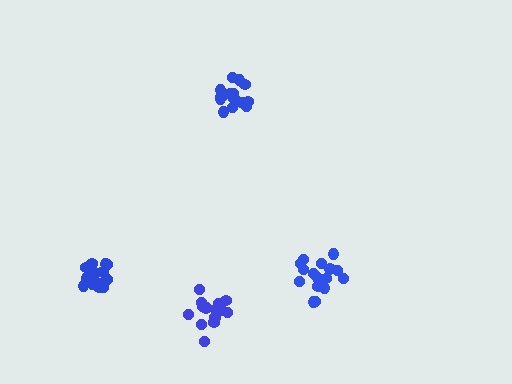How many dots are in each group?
Group 1: 16 dots, Group 2: 14 dots, Group 3: 15 dots, Group 4: 16 dots (61 total).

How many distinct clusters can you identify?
There are 4 distinct clusters.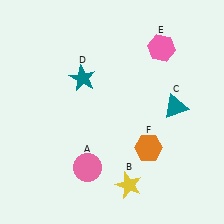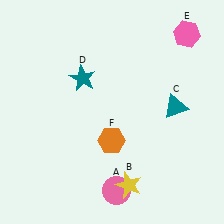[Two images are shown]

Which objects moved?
The objects that moved are: the pink circle (A), the pink hexagon (E), the orange hexagon (F).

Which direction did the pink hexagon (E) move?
The pink hexagon (E) moved right.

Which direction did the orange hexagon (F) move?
The orange hexagon (F) moved left.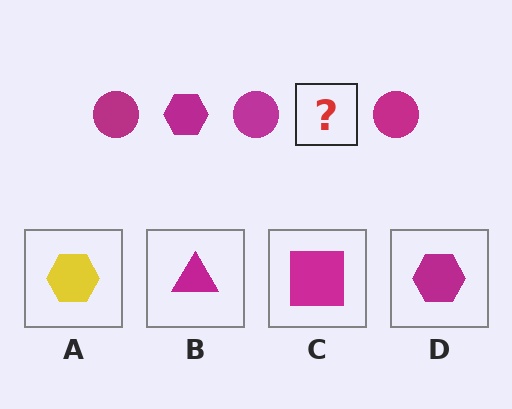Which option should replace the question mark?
Option D.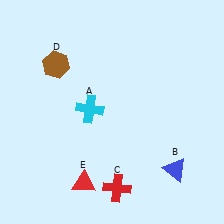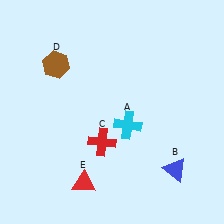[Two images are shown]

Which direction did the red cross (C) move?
The red cross (C) moved up.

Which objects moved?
The objects that moved are: the cyan cross (A), the red cross (C).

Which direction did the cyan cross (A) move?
The cyan cross (A) moved right.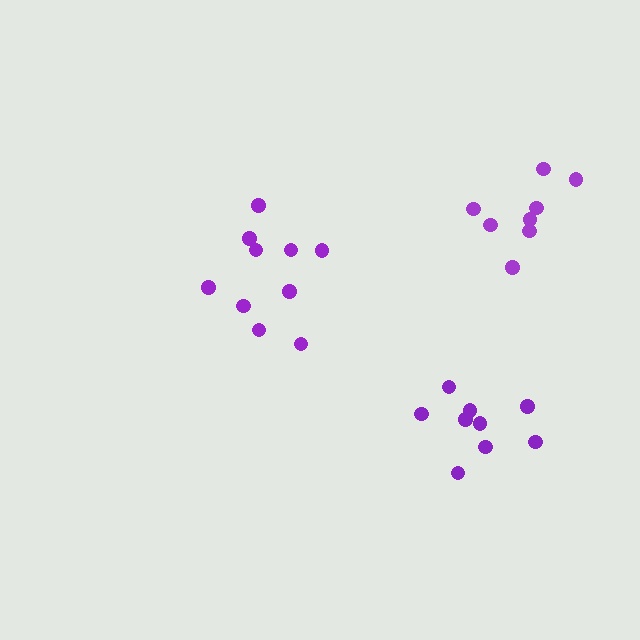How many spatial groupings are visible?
There are 3 spatial groupings.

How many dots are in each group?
Group 1: 8 dots, Group 2: 9 dots, Group 3: 10 dots (27 total).